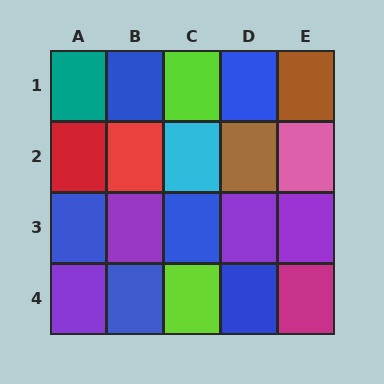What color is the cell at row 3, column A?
Blue.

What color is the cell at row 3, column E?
Purple.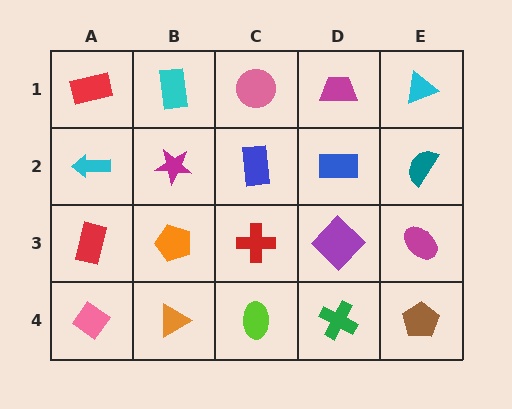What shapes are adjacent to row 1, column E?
A teal semicircle (row 2, column E), a magenta trapezoid (row 1, column D).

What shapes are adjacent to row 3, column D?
A blue rectangle (row 2, column D), a green cross (row 4, column D), a red cross (row 3, column C), a magenta ellipse (row 3, column E).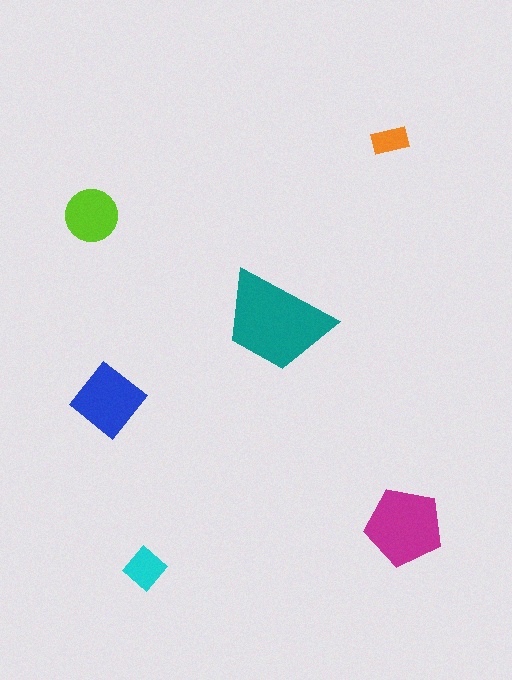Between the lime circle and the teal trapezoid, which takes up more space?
The teal trapezoid.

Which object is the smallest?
The orange rectangle.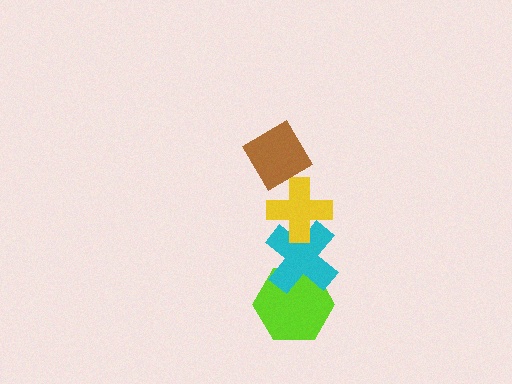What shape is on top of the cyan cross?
The yellow cross is on top of the cyan cross.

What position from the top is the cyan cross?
The cyan cross is 3rd from the top.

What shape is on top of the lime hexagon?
The cyan cross is on top of the lime hexagon.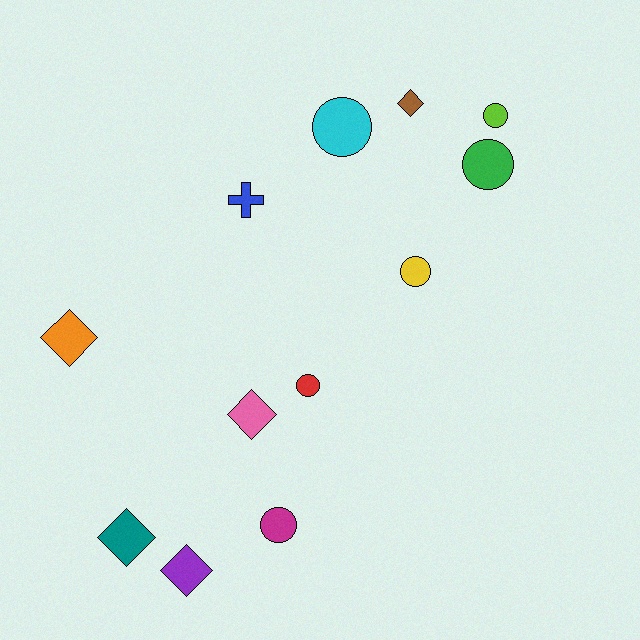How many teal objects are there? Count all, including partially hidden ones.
There is 1 teal object.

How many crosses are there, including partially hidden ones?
There is 1 cross.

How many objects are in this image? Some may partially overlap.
There are 12 objects.